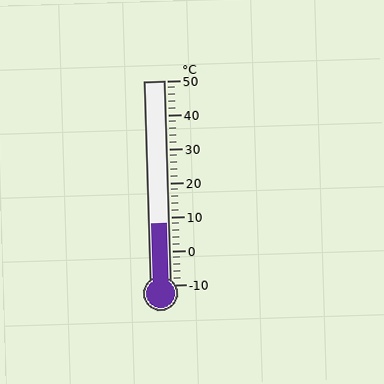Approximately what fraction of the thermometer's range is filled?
The thermometer is filled to approximately 30% of its range.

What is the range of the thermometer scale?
The thermometer scale ranges from -10°C to 50°C.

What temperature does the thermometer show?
The thermometer shows approximately 8°C.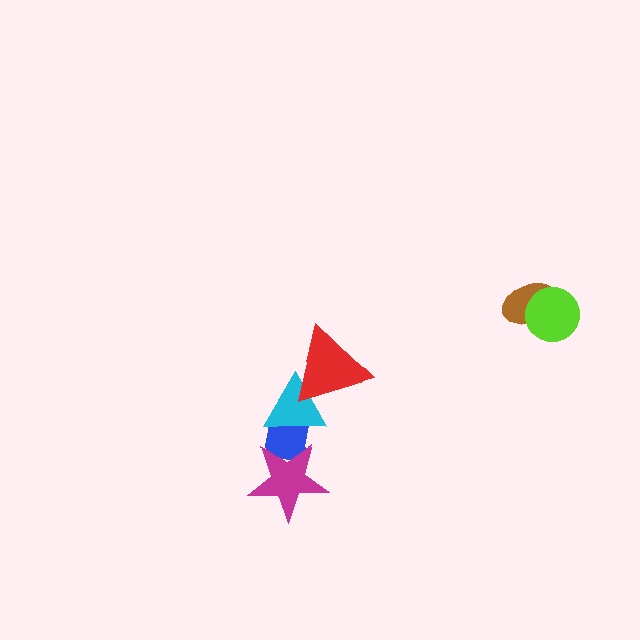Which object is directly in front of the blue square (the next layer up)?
The cyan triangle is directly in front of the blue square.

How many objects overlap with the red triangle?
1 object overlaps with the red triangle.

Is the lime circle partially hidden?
No, no other shape covers it.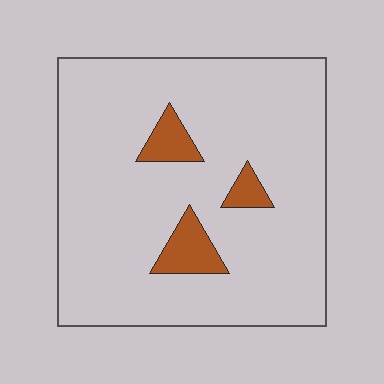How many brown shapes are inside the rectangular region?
3.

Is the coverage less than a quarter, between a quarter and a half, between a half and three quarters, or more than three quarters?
Less than a quarter.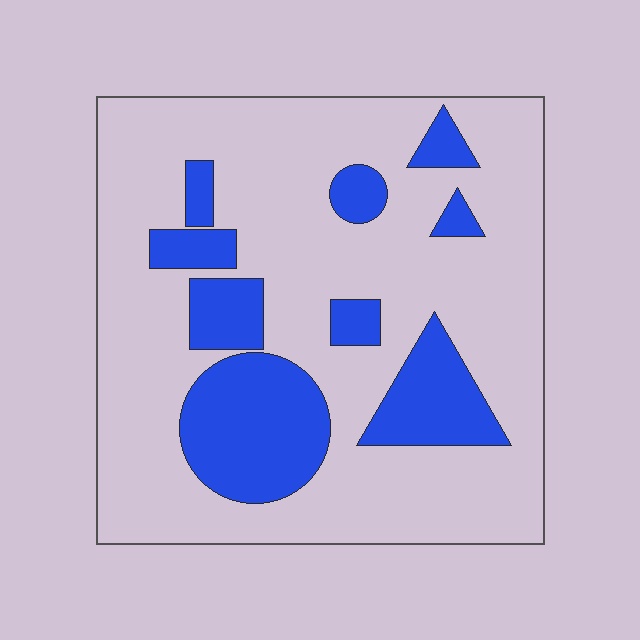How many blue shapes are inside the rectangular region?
9.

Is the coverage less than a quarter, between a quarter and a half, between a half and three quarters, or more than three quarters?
Less than a quarter.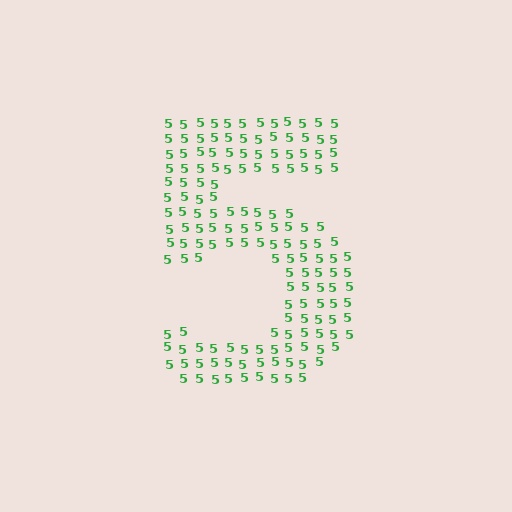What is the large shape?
The large shape is the digit 5.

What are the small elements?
The small elements are digit 5's.